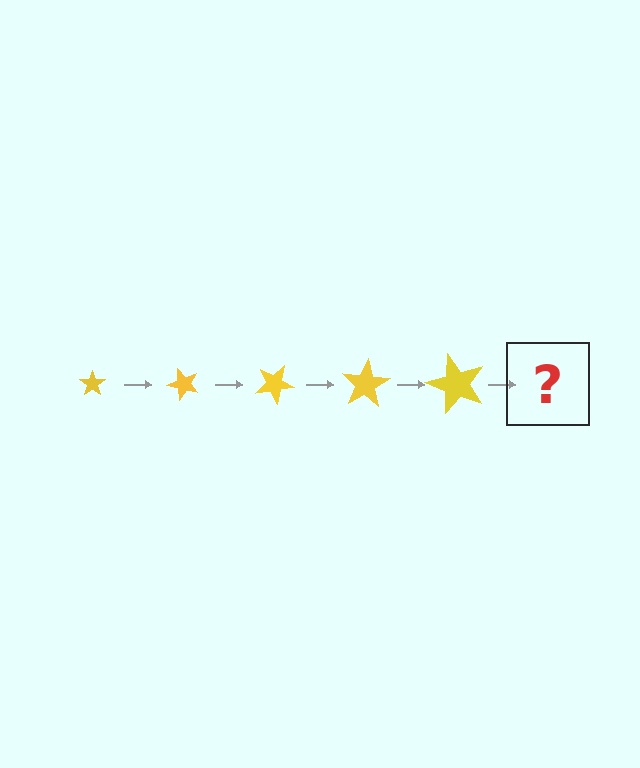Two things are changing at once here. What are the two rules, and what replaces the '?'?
The two rules are that the star grows larger each step and it rotates 50 degrees each step. The '?' should be a star, larger than the previous one and rotated 250 degrees from the start.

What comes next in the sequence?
The next element should be a star, larger than the previous one and rotated 250 degrees from the start.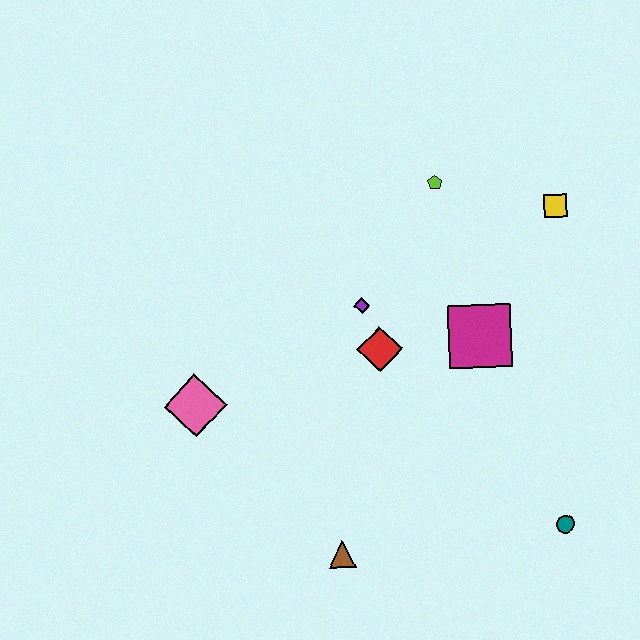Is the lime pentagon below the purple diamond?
No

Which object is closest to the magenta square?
The red diamond is closest to the magenta square.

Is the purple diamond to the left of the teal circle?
Yes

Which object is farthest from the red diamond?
The teal circle is farthest from the red diamond.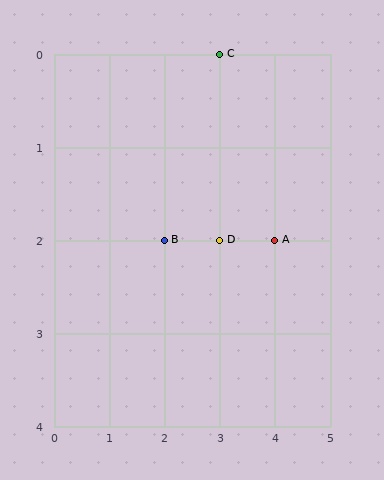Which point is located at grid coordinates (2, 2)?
Point B is at (2, 2).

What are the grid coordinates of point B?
Point B is at grid coordinates (2, 2).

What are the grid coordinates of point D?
Point D is at grid coordinates (3, 2).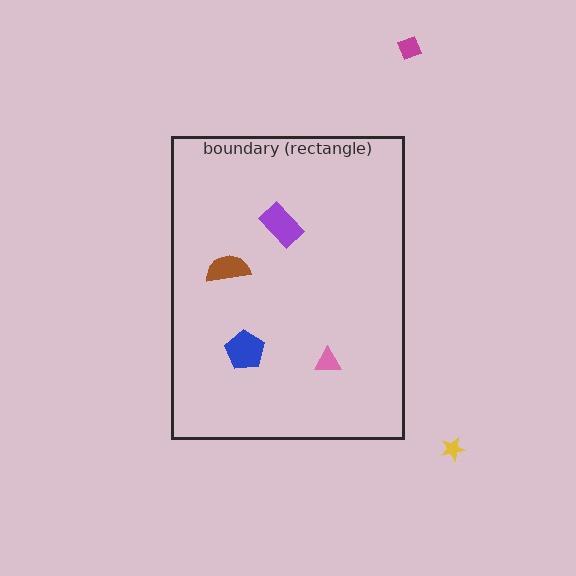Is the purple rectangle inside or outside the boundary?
Inside.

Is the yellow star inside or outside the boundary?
Outside.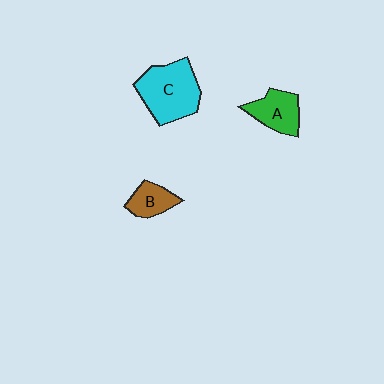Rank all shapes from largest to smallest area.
From largest to smallest: C (cyan), A (green), B (brown).